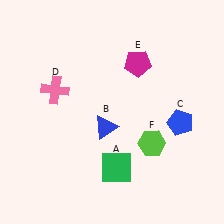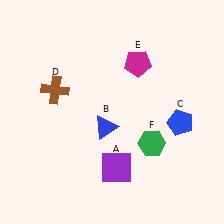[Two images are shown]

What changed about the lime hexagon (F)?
In Image 1, F is lime. In Image 2, it changed to green.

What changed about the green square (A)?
In Image 1, A is green. In Image 2, it changed to purple.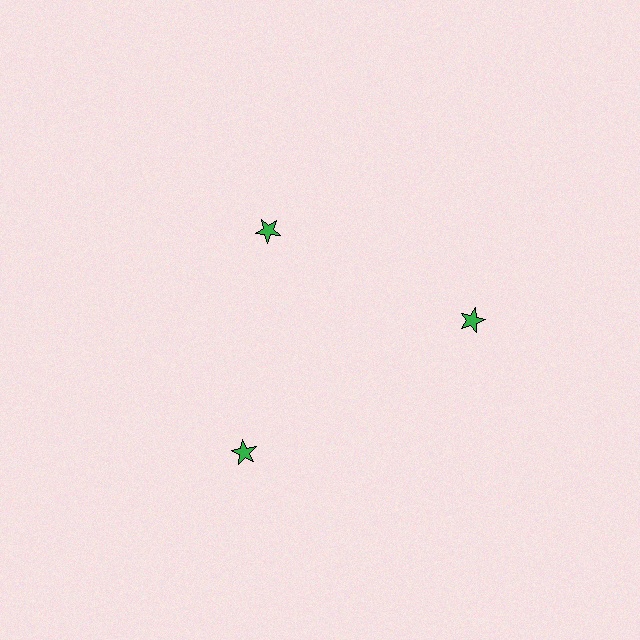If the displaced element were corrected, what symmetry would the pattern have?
It would have 3-fold rotational symmetry — the pattern would map onto itself every 120 degrees.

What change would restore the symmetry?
The symmetry would be restored by moving it outward, back onto the ring so that all 3 stars sit at equal angles and equal distance from the center.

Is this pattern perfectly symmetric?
No. The 3 green stars are arranged in a ring, but one element near the 11 o'clock position is pulled inward toward the center, breaking the 3-fold rotational symmetry.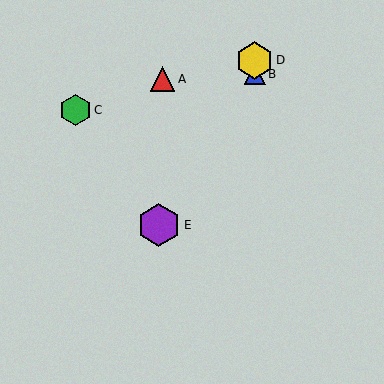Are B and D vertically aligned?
Yes, both are at x≈255.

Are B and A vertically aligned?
No, B is at x≈255 and A is at x≈162.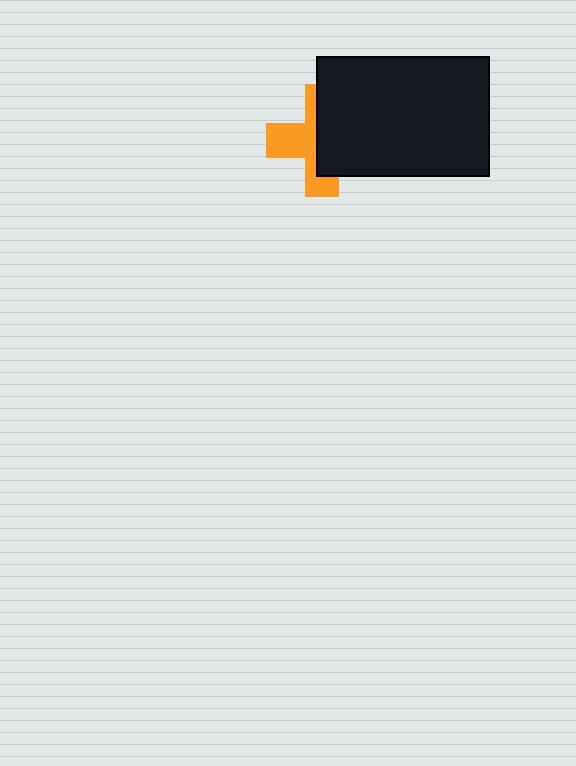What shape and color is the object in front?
The object in front is a black rectangle.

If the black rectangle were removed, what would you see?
You would see the complete orange cross.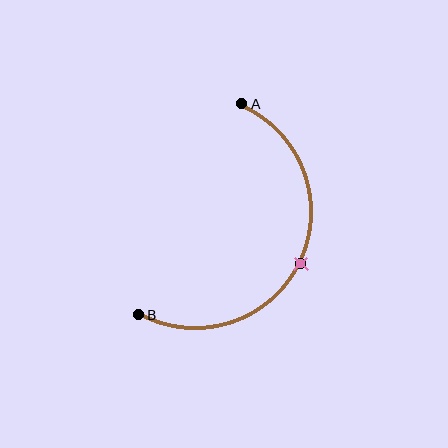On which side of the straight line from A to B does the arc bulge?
The arc bulges to the right of the straight line connecting A and B.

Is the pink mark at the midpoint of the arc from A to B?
Yes. The pink mark lies on the arc at equal arc-length from both A and B — it is the arc midpoint.